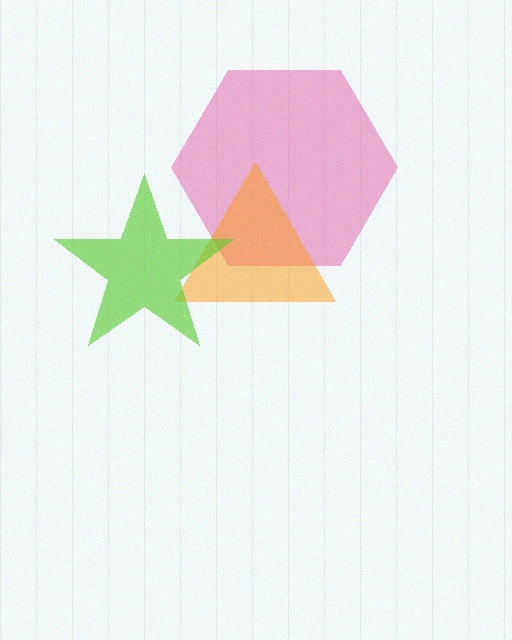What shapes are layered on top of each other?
The layered shapes are: a pink hexagon, an orange triangle, a lime star.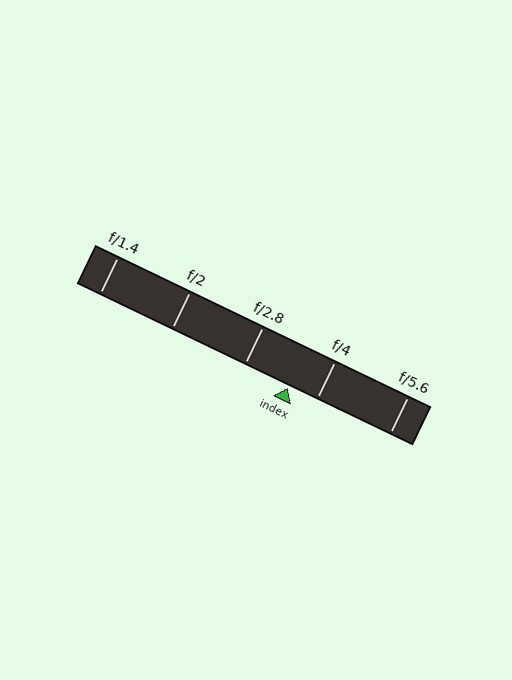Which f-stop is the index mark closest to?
The index mark is closest to f/4.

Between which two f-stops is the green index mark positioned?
The index mark is between f/2.8 and f/4.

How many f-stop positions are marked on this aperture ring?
There are 5 f-stop positions marked.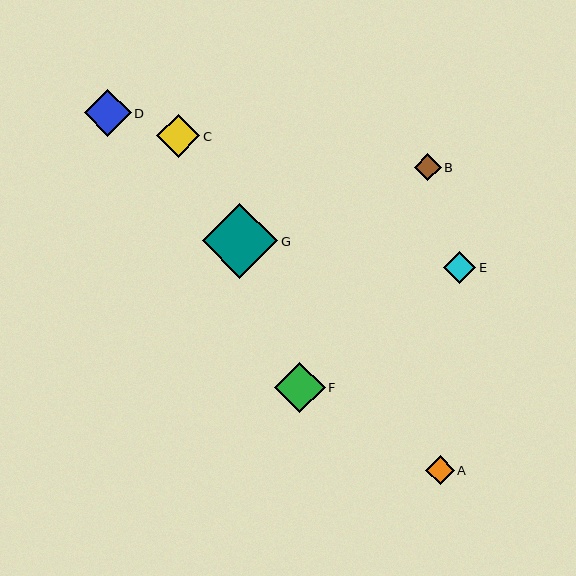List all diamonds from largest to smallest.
From largest to smallest: G, F, D, C, E, A, B.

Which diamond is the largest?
Diamond G is the largest with a size of approximately 75 pixels.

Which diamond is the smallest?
Diamond B is the smallest with a size of approximately 27 pixels.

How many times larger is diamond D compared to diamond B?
Diamond D is approximately 1.7 times the size of diamond B.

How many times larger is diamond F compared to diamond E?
Diamond F is approximately 1.6 times the size of diamond E.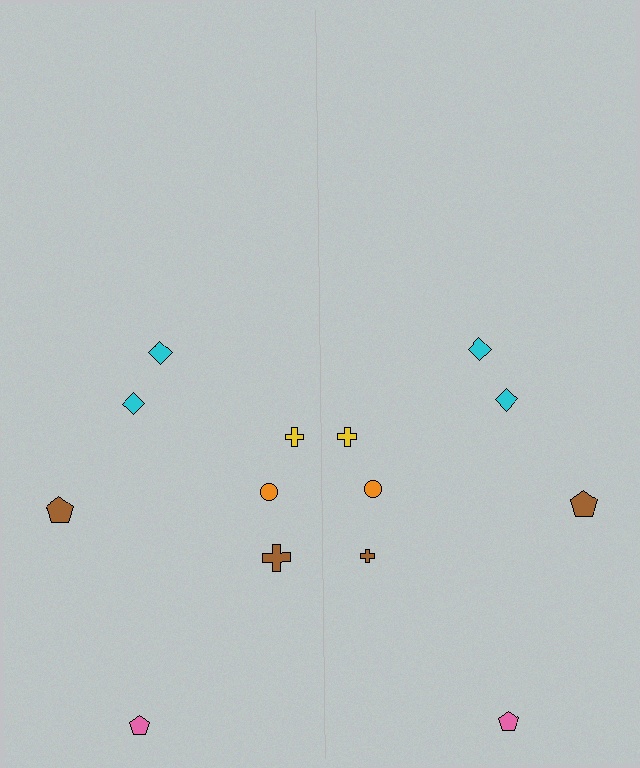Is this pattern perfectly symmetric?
No, the pattern is not perfectly symmetric. The brown cross on the right side has a different size than its mirror counterpart.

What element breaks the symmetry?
The brown cross on the right side has a different size than its mirror counterpart.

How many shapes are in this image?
There are 14 shapes in this image.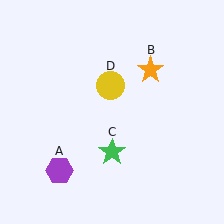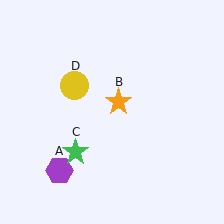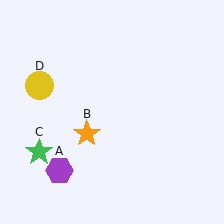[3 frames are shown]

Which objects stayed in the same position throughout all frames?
Purple hexagon (object A) remained stationary.